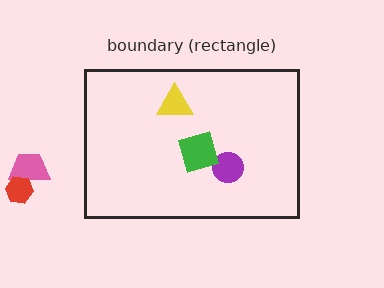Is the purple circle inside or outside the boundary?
Inside.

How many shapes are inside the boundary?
3 inside, 2 outside.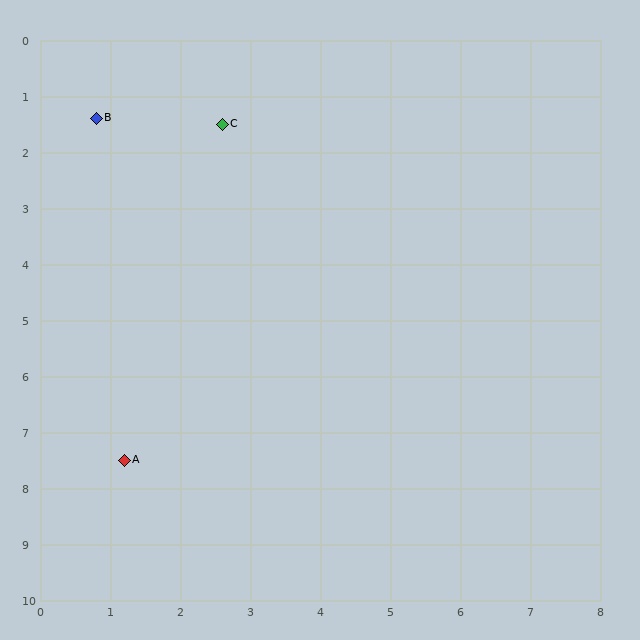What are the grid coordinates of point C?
Point C is at approximately (2.6, 1.5).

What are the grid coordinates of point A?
Point A is at approximately (1.2, 7.5).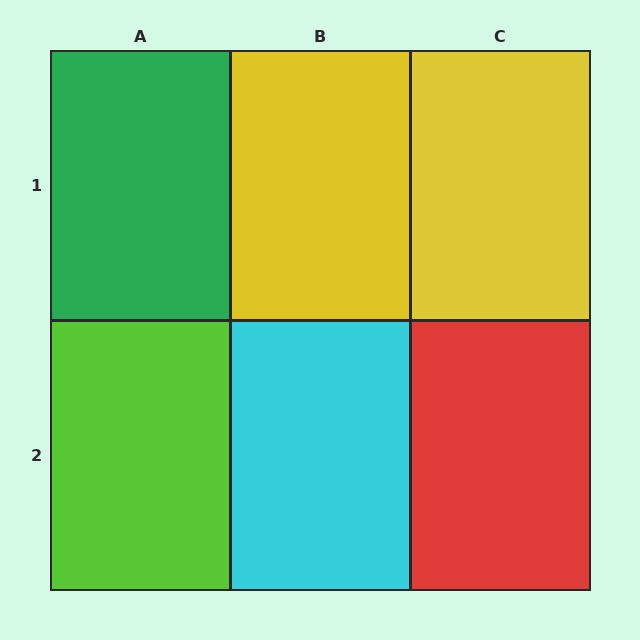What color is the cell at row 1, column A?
Green.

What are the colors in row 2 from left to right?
Lime, cyan, red.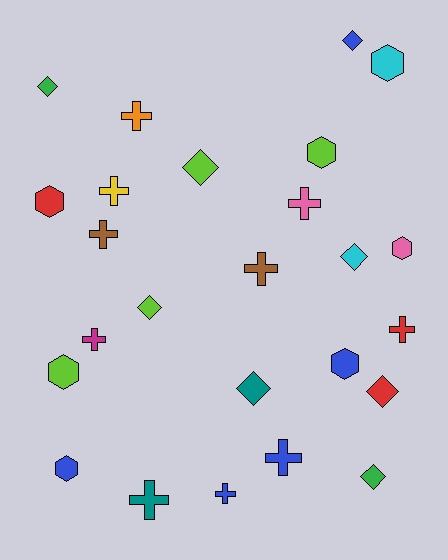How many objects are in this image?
There are 25 objects.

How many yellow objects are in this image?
There is 1 yellow object.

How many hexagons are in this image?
There are 7 hexagons.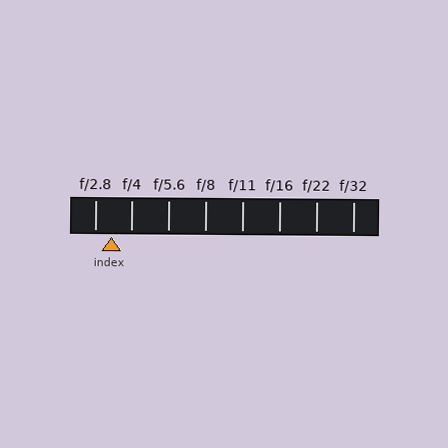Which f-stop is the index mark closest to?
The index mark is closest to f/2.8.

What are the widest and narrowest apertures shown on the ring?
The widest aperture shown is f/2.8 and the narrowest is f/32.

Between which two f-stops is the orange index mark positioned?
The index mark is between f/2.8 and f/4.